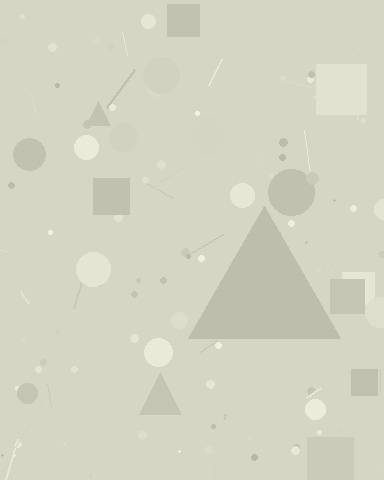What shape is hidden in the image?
A triangle is hidden in the image.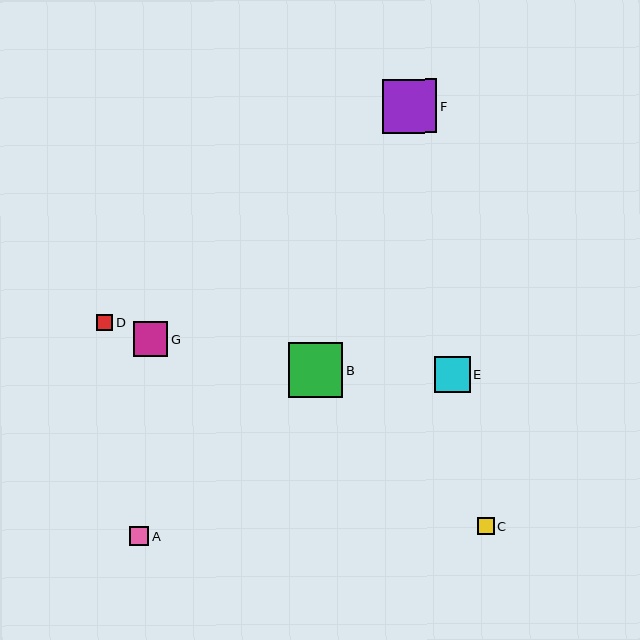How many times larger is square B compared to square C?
Square B is approximately 3.2 times the size of square C.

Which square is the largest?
Square B is the largest with a size of approximately 55 pixels.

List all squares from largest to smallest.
From largest to smallest: B, F, E, G, A, C, D.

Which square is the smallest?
Square D is the smallest with a size of approximately 17 pixels.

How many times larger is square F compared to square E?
Square F is approximately 1.5 times the size of square E.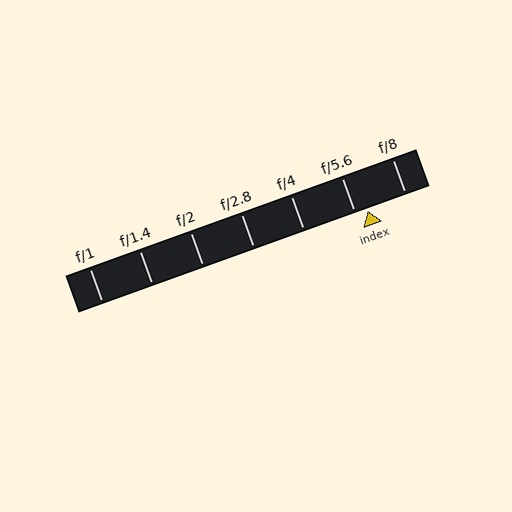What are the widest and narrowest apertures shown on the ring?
The widest aperture shown is f/1 and the narrowest is f/8.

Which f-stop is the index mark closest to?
The index mark is closest to f/5.6.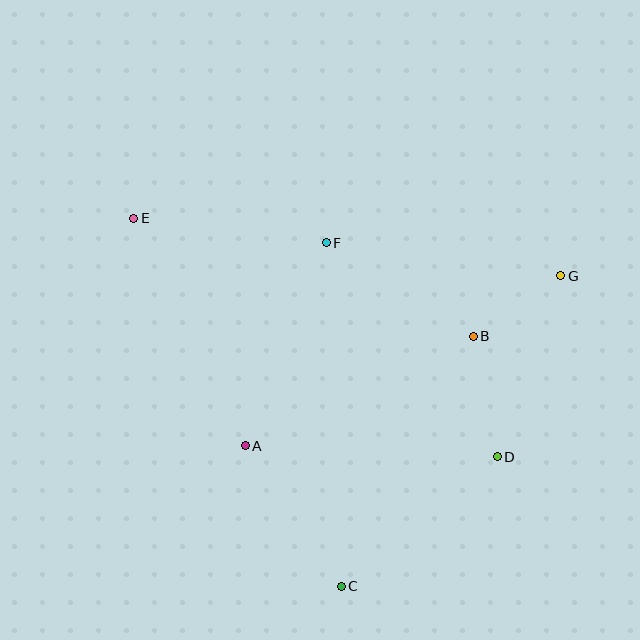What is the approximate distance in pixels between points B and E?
The distance between B and E is approximately 360 pixels.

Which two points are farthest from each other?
Points D and E are farthest from each other.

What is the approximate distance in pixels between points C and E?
The distance between C and E is approximately 423 pixels.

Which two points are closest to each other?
Points B and G are closest to each other.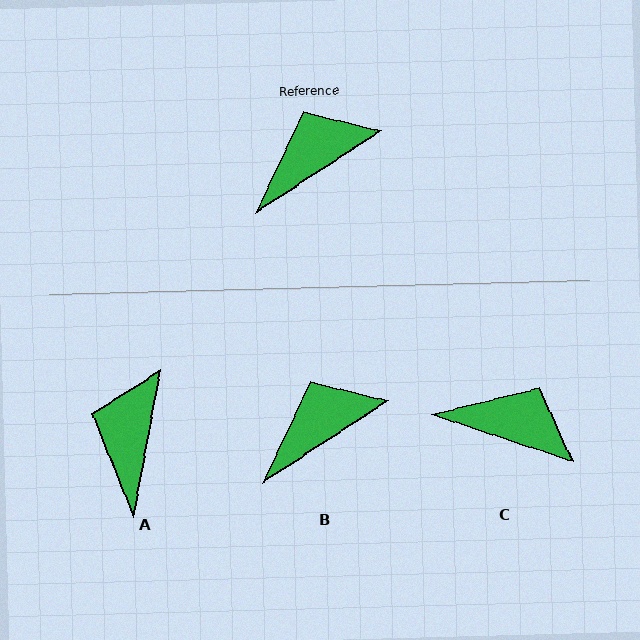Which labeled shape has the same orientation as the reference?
B.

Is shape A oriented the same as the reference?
No, it is off by about 46 degrees.